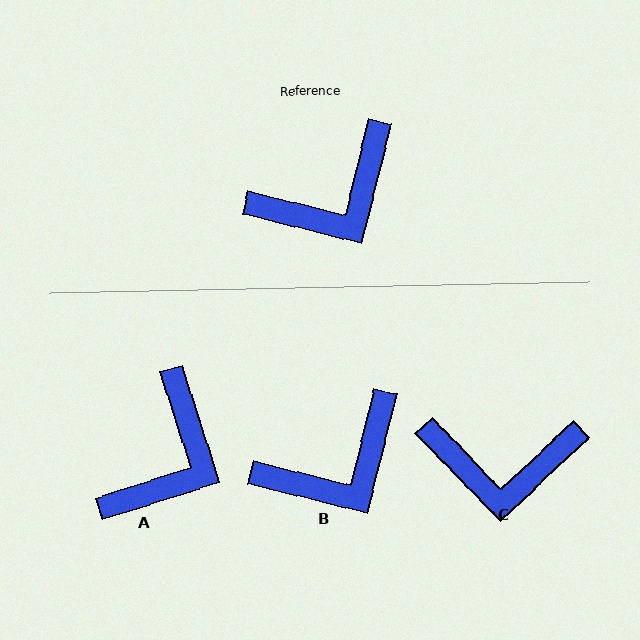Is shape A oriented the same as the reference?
No, it is off by about 32 degrees.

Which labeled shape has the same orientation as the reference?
B.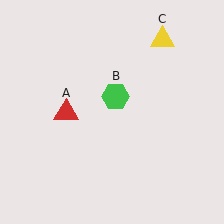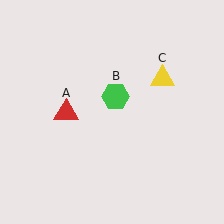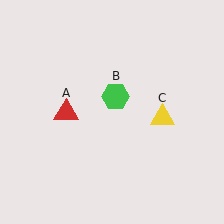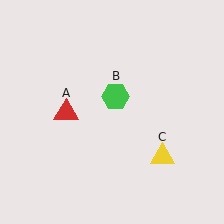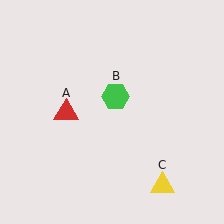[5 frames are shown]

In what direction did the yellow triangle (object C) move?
The yellow triangle (object C) moved down.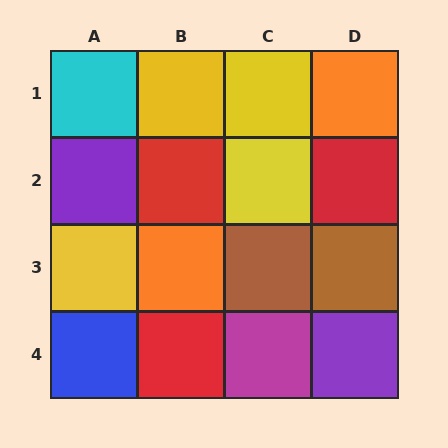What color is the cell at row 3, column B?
Orange.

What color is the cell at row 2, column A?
Purple.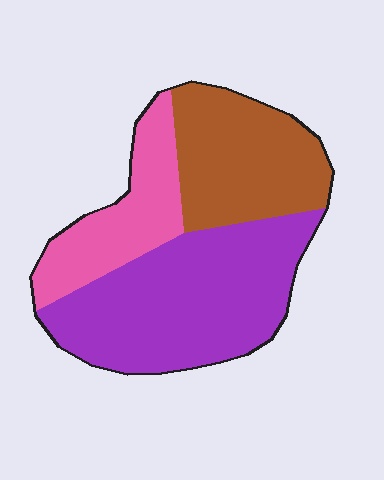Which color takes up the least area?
Pink, at roughly 20%.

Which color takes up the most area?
Purple, at roughly 50%.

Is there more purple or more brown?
Purple.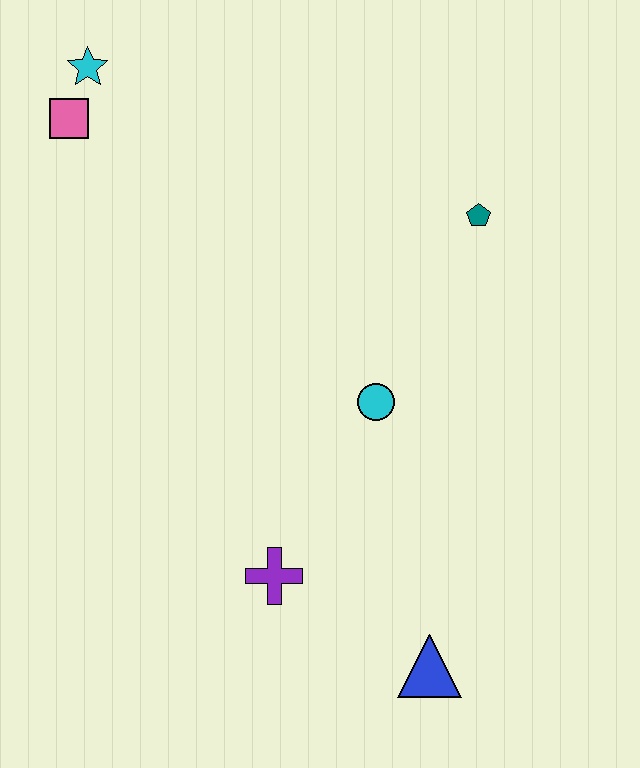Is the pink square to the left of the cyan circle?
Yes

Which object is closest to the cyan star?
The pink square is closest to the cyan star.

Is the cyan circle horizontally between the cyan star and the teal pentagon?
Yes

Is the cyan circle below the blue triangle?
No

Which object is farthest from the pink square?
The blue triangle is farthest from the pink square.